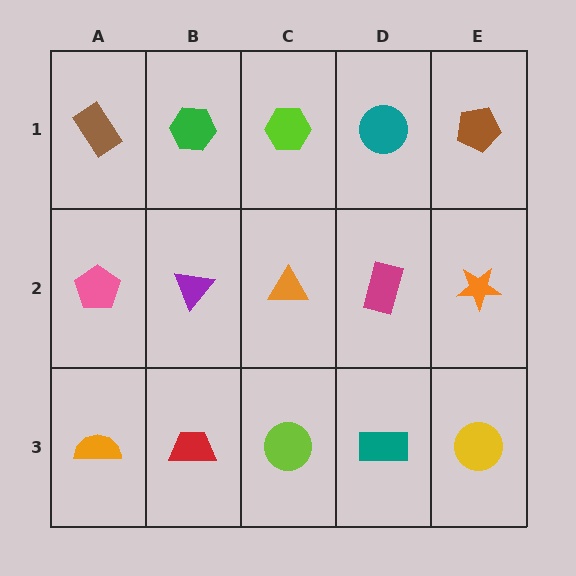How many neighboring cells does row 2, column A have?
3.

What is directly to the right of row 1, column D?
A brown pentagon.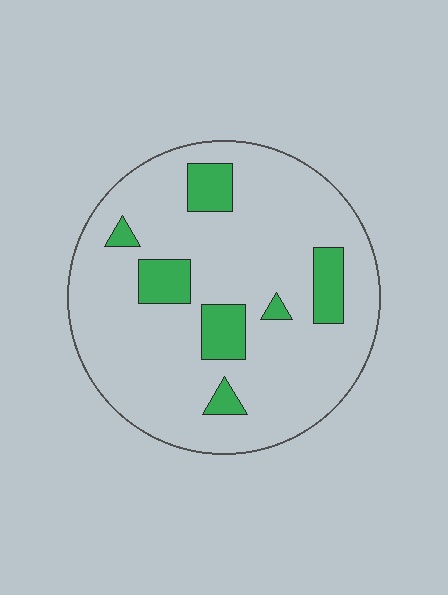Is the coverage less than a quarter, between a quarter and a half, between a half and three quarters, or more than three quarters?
Less than a quarter.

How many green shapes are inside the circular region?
7.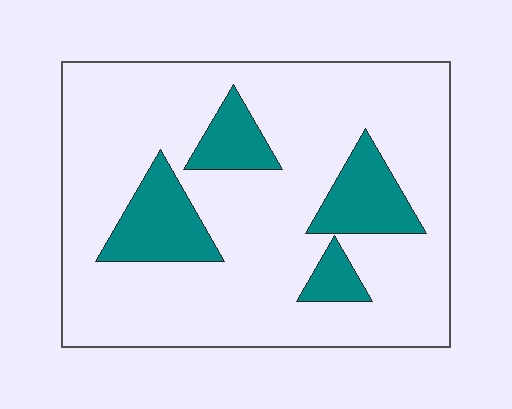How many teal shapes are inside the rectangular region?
4.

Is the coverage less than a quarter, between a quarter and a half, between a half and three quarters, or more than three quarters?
Less than a quarter.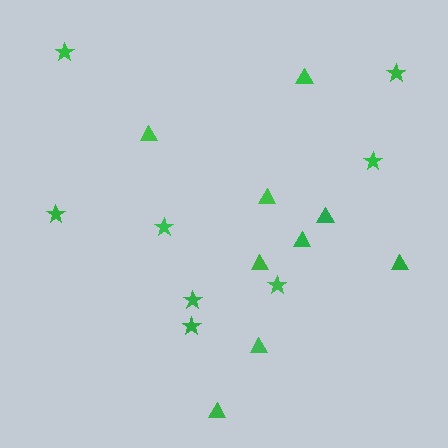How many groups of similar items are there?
There are 2 groups: one group of stars (8) and one group of triangles (9).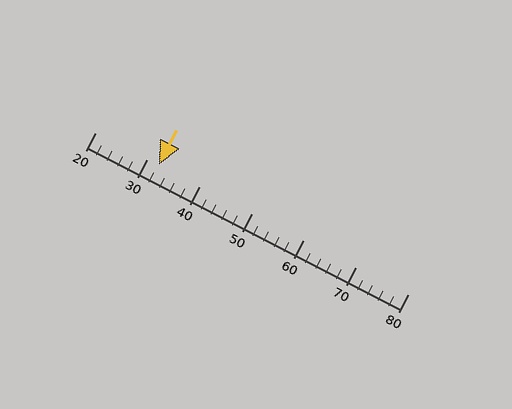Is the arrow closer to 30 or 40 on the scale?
The arrow is closer to 30.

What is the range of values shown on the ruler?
The ruler shows values from 20 to 80.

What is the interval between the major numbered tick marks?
The major tick marks are spaced 10 units apart.